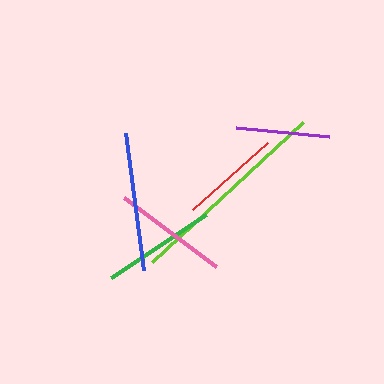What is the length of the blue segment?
The blue segment is approximately 138 pixels long.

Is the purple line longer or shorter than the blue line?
The blue line is longer than the purple line.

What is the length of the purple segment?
The purple segment is approximately 93 pixels long.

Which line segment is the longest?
The lime line is the longest at approximately 206 pixels.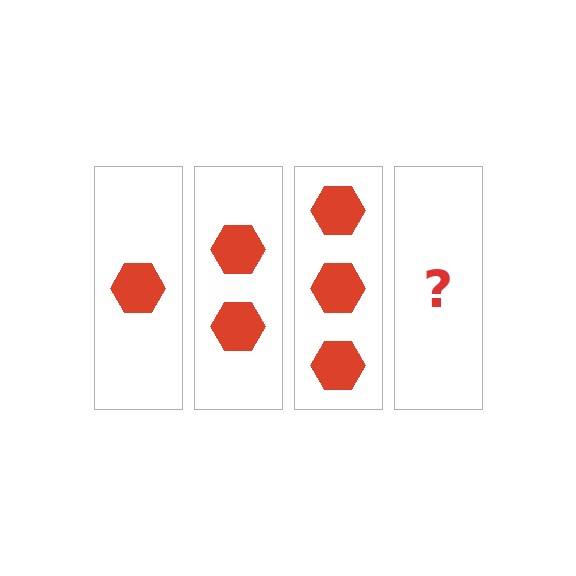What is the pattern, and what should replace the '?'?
The pattern is that each step adds one more hexagon. The '?' should be 4 hexagons.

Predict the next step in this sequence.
The next step is 4 hexagons.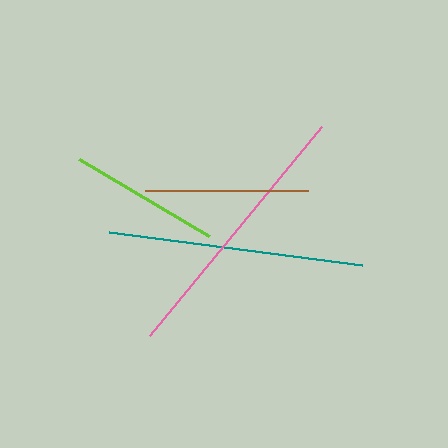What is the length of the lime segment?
The lime segment is approximately 151 pixels long.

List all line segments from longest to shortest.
From longest to shortest: pink, teal, brown, lime.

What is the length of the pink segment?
The pink segment is approximately 271 pixels long.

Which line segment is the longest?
The pink line is the longest at approximately 271 pixels.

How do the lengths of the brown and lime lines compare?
The brown and lime lines are approximately the same length.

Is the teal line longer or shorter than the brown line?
The teal line is longer than the brown line.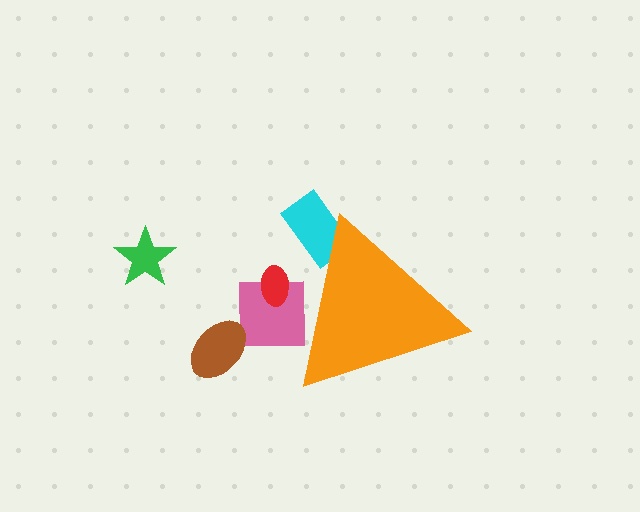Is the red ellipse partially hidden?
Yes, the red ellipse is partially hidden behind the orange triangle.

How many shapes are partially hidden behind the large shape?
3 shapes are partially hidden.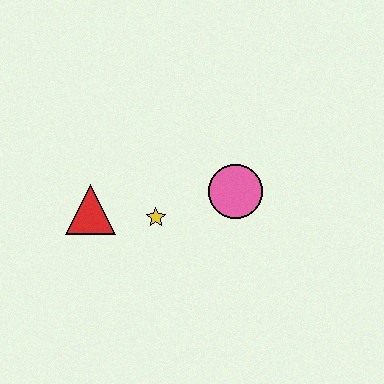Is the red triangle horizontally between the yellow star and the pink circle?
No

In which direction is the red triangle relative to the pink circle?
The red triangle is to the left of the pink circle.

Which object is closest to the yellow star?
The red triangle is closest to the yellow star.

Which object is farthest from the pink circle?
The red triangle is farthest from the pink circle.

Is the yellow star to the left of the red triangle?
No